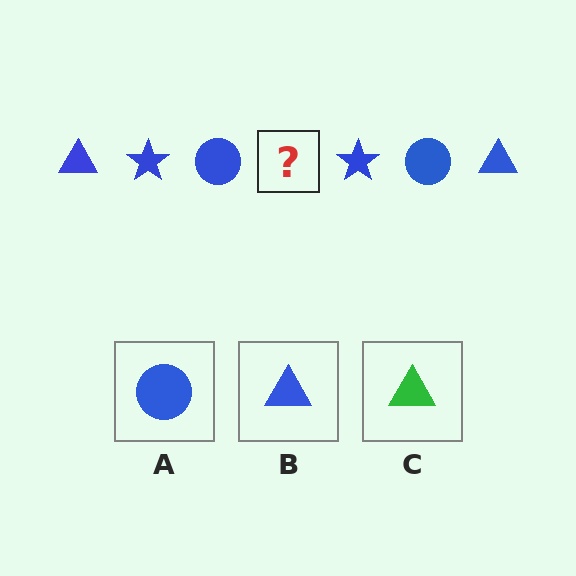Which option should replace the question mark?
Option B.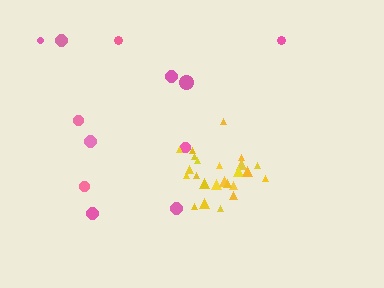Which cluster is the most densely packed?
Yellow.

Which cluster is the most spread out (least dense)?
Pink.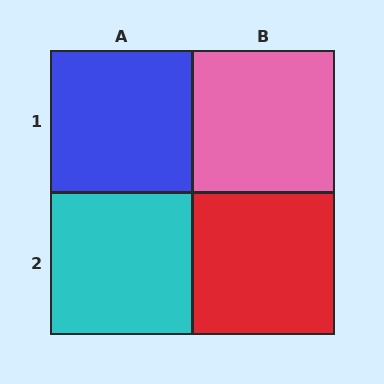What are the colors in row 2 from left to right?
Cyan, red.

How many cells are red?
1 cell is red.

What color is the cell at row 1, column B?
Pink.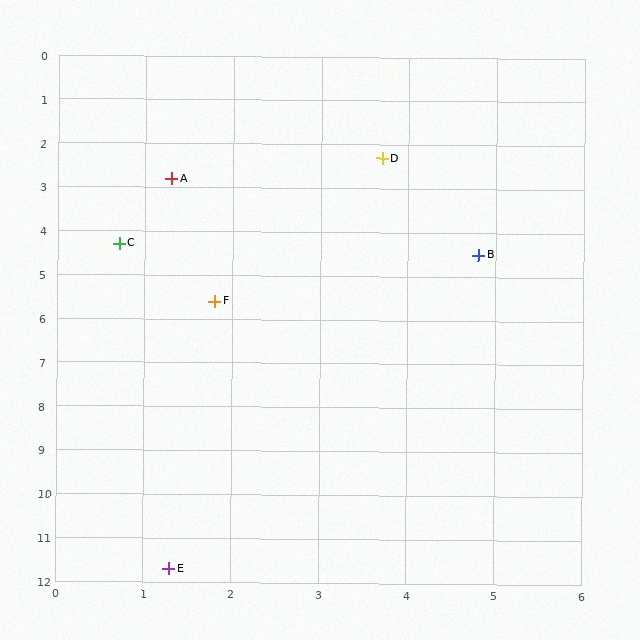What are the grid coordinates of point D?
Point D is at approximately (3.7, 2.3).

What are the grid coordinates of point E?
Point E is at approximately (1.3, 11.7).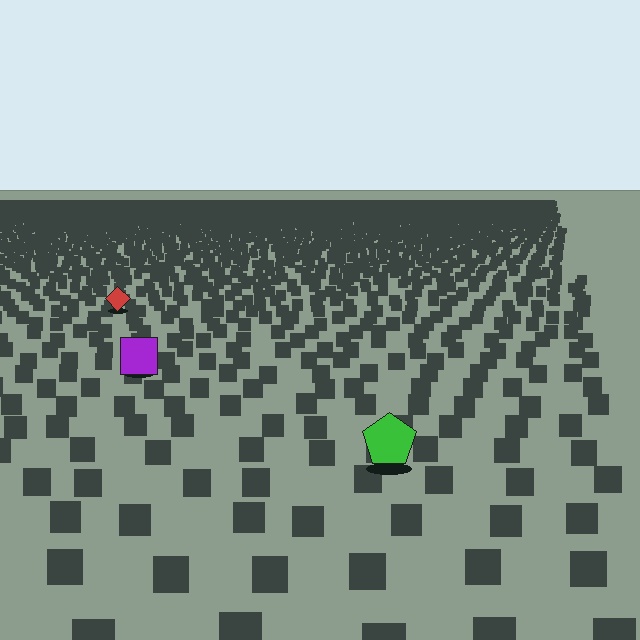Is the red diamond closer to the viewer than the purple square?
No. The purple square is closer — you can tell from the texture gradient: the ground texture is coarser near it.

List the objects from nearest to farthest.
From nearest to farthest: the green pentagon, the purple square, the red diamond.